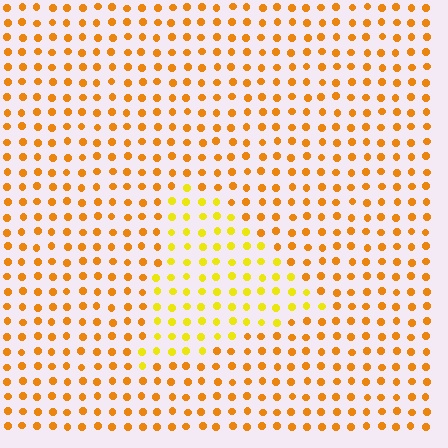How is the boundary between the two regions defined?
The boundary is defined purely by a slight shift in hue (about 27 degrees). Spacing, size, and orientation are identical on both sides.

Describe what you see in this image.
The image is filled with small orange elements in a uniform arrangement. A triangle-shaped region is visible where the elements are tinted to a slightly different hue, forming a subtle color boundary.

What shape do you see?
I see a triangle.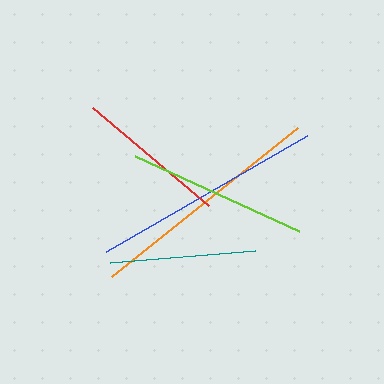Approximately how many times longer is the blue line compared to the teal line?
The blue line is approximately 1.6 times the length of the teal line.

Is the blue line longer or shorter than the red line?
The blue line is longer than the red line.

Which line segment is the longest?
The orange line is the longest at approximately 239 pixels.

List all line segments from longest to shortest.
From longest to shortest: orange, blue, lime, red, teal.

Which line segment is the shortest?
The teal line is the shortest at approximately 145 pixels.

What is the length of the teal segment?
The teal segment is approximately 145 pixels long.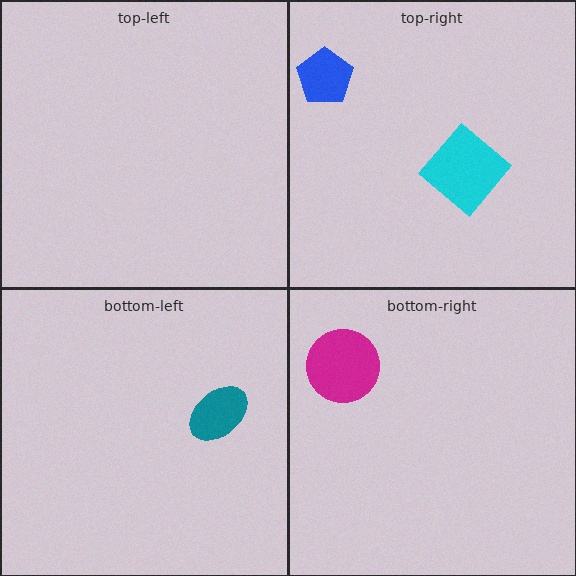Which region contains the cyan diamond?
The top-right region.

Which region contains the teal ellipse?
The bottom-left region.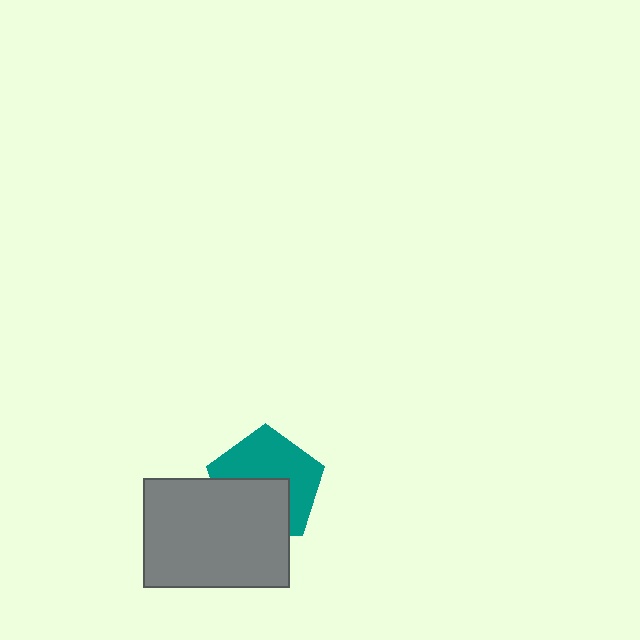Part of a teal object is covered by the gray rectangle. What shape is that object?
It is a pentagon.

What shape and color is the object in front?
The object in front is a gray rectangle.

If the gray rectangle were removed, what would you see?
You would see the complete teal pentagon.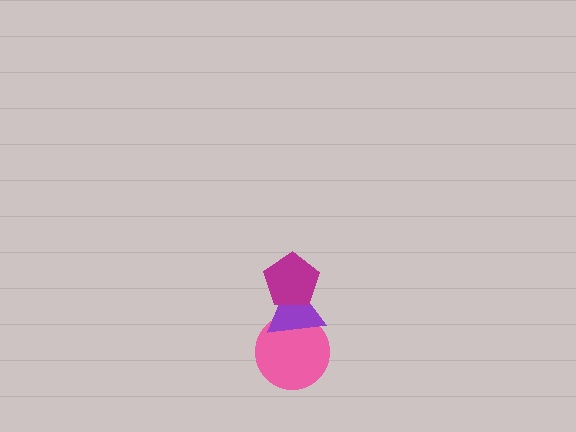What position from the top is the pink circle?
The pink circle is 3rd from the top.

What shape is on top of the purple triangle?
The magenta pentagon is on top of the purple triangle.